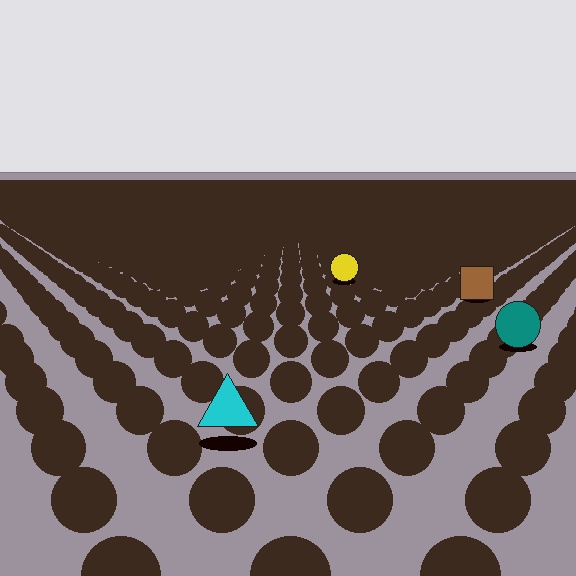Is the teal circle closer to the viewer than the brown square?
Yes. The teal circle is closer — you can tell from the texture gradient: the ground texture is coarser near it.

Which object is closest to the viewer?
The cyan triangle is closest. The texture marks near it are larger and more spread out.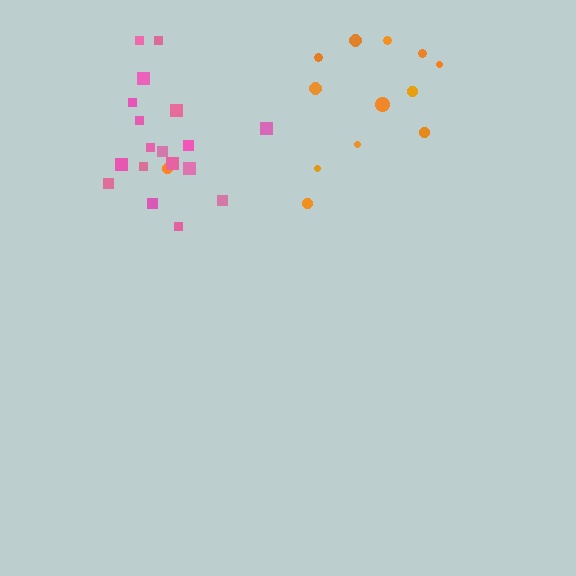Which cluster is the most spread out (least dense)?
Orange.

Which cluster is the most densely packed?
Pink.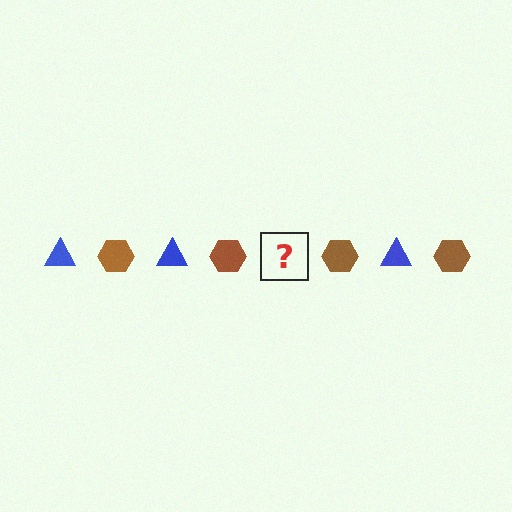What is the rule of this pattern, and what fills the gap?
The rule is that the pattern alternates between blue triangle and brown hexagon. The gap should be filled with a blue triangle.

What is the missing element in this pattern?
The missing element is a blue triangle.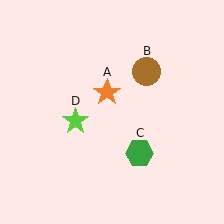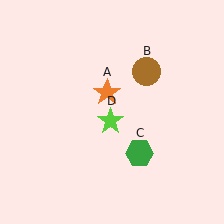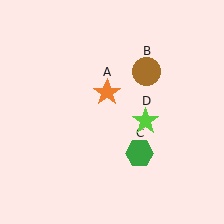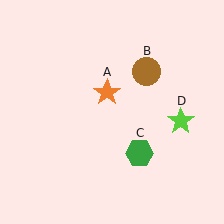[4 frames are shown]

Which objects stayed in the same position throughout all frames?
Orange star (object A) and brown circle (object B) and green hexagon (object C) remained stationary.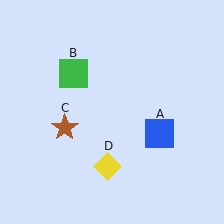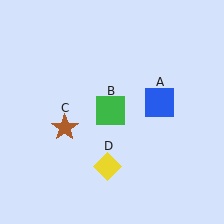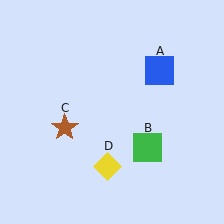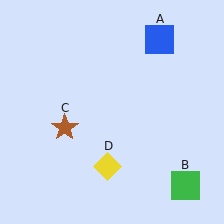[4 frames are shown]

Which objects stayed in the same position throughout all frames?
Brown star (object C) and yellow diamond (object D) remained stationary.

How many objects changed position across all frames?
2 objects changed position: blue square (object A), green square (object B).